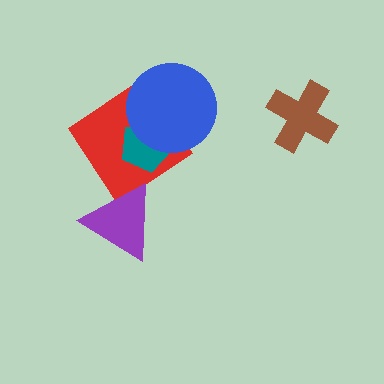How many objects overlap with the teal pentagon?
2 objects overlap with the teal pentagon.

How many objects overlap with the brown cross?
0 objects overlap with the brown cross.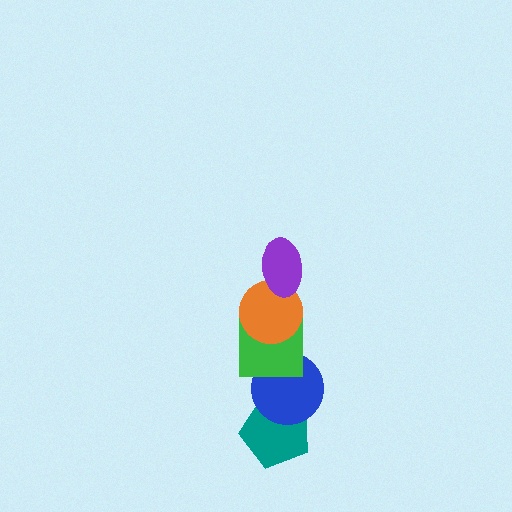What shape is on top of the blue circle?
The green square is on top of the blue circle.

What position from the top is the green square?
The green square is 3rd from the top.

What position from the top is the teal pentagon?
The teal pentagon is 5th from the top.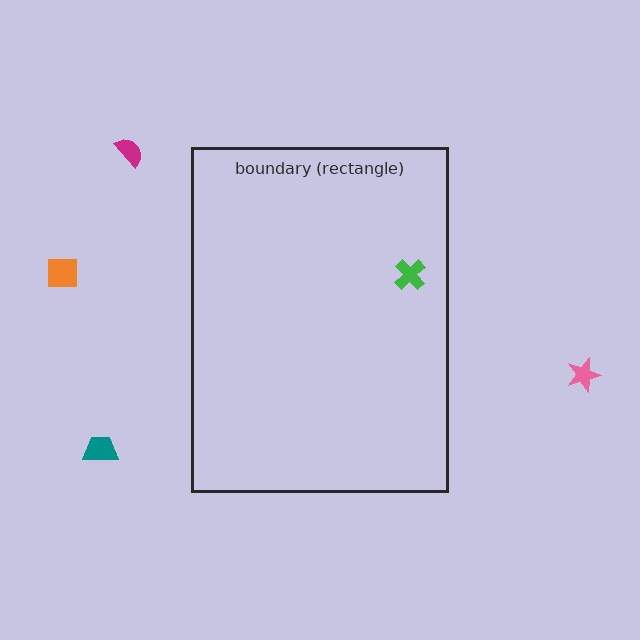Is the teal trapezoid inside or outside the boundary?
Outside.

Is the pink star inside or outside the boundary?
Outside.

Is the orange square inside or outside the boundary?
Outside.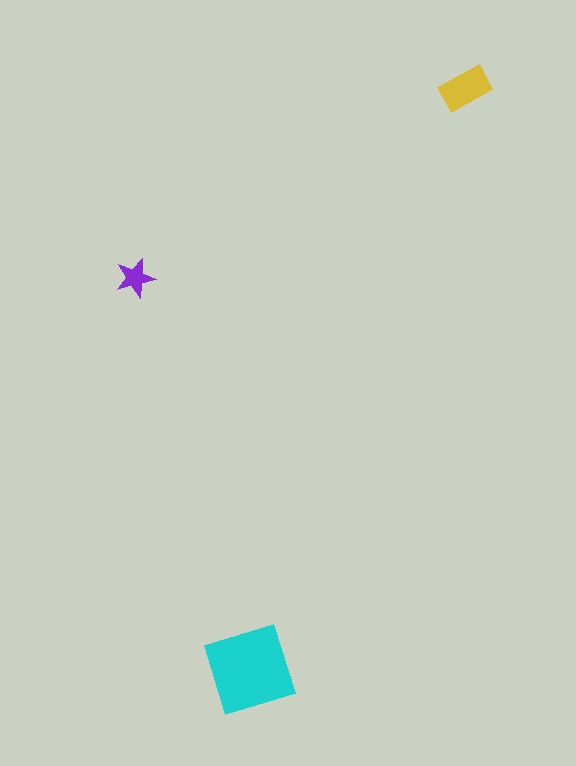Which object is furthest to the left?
The purple star is leftmost.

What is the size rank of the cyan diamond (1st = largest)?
1st.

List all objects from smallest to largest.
The purple star, the yellow rectangle, the cyan diamond.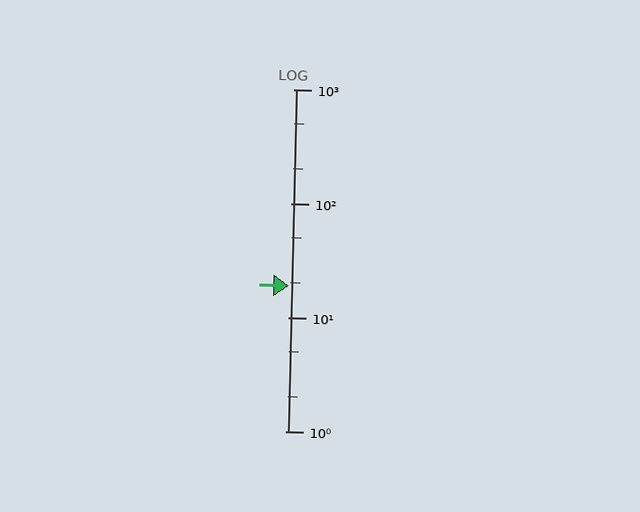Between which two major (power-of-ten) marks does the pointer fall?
The pointer is between 10 and 100.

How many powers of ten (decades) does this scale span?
The scale spans 3 decades, from 1 to 1000.